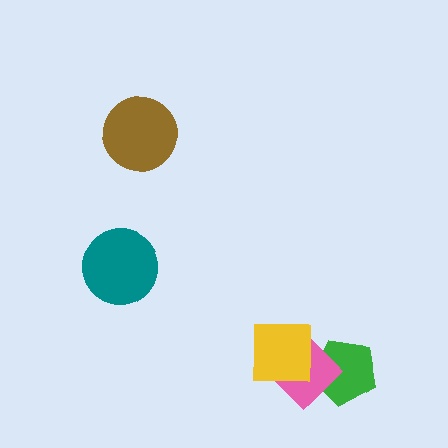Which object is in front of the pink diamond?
The yellow square is in front of the pink diamond.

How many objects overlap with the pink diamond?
2 objects overlap with the pink diamond.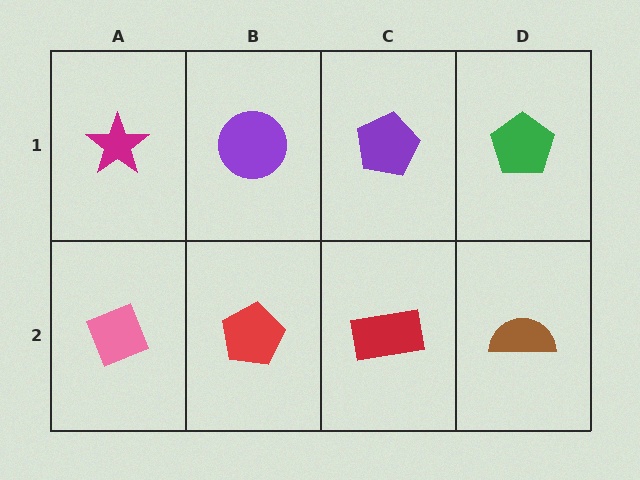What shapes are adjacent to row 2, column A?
A magenta star (row 1, column A), a red pentagon (row 2, column B).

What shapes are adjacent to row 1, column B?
A red pentagon (row 2, column B), a magenta star (row 1, column A), a purple pentagon (row 1, column C).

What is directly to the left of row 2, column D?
A red rectangle.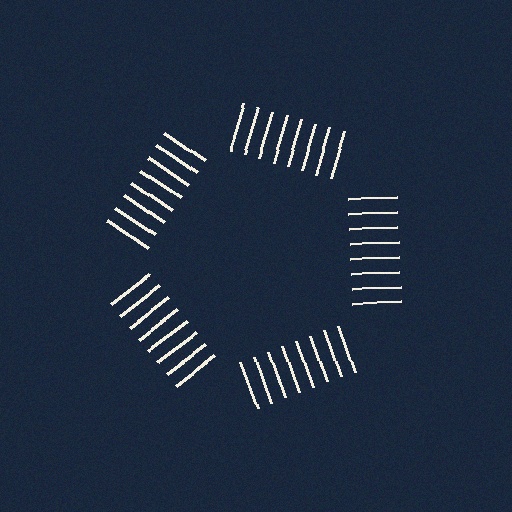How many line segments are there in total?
40 — 8 along each of the 5 edges.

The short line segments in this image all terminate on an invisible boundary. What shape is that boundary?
An illusory pentagon — the line segments terminate on its edges but no continuous stroke is drawn.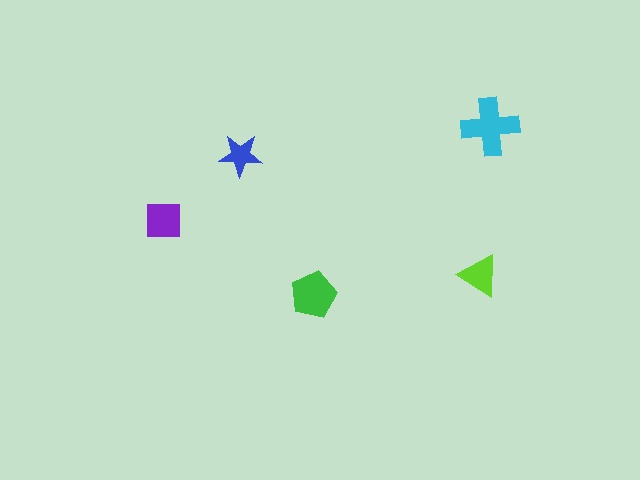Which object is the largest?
The cyan cross.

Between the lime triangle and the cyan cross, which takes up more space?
The cyan cross.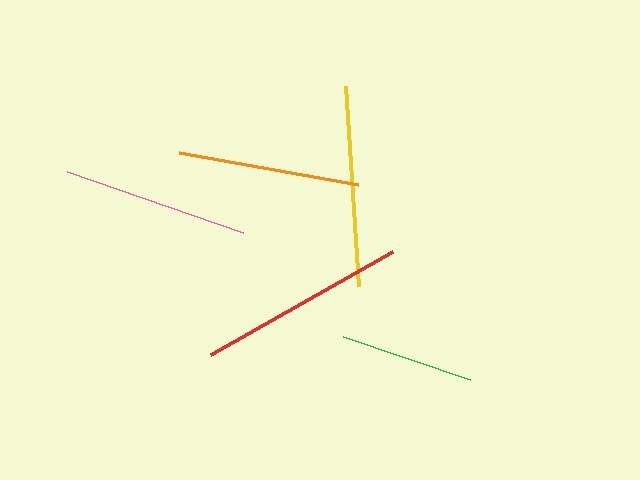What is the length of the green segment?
The green segment is approximately 134 pixels long.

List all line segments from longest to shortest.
From longest to shortest: red, yellow, pink, orange, green.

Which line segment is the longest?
The red line is the longest at approximately 209 pixels.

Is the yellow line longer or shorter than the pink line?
The yellow line is longer than the pink line.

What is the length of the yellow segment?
The yellow segment is approximately 200 pixels long.